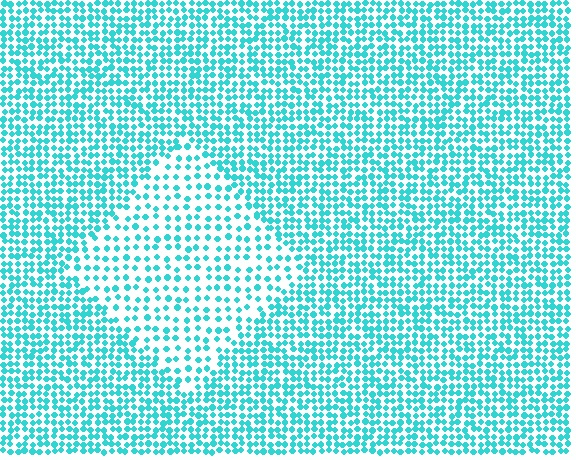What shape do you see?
I see a diamond.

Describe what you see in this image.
The image contains small cyan elements arranged at two different densities. A diamond-shaped region is visible where the elements are less densely packed than the surrounding area.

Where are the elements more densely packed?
The elements are more densely packed outside the diamond boundary.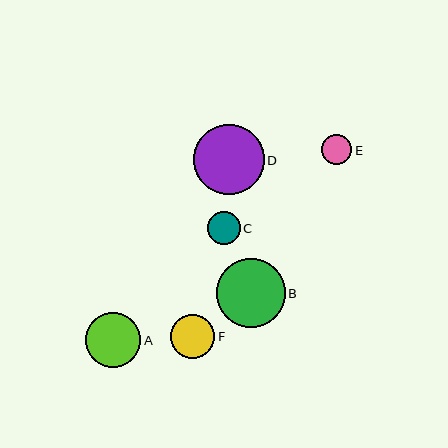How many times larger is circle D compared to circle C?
Circle D is approximately 2.1 times the size of circle C.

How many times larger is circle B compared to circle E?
Circle B is approximately 2.3 times the size of circle E.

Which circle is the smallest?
Circle E is the smallest with a size of approximately 31 pixels.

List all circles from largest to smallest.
From largest to smallest: D, B, A, F, C, E.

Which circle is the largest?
Circle D is the largest with a size of approximately 70 pixels.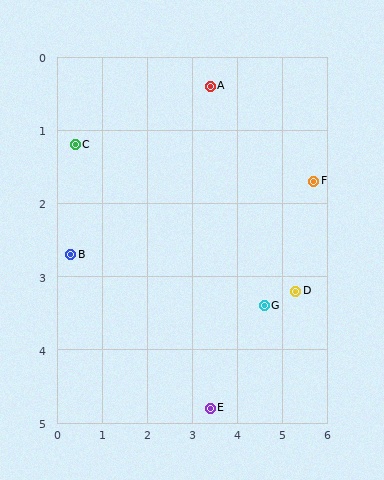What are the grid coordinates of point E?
Point E is at approximately (3.4, 4.8).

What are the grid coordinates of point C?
Point C is at approximately (0.4, 1.2).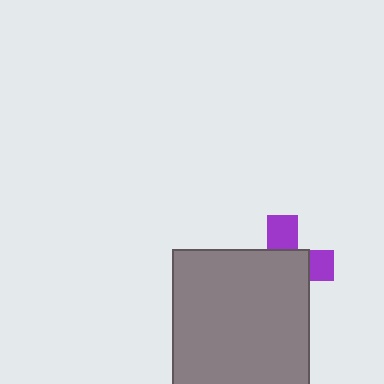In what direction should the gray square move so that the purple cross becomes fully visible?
The gray square should move toward the lower-left. That is the shortest direction to clear the overlap and leave the purple cross fully visible.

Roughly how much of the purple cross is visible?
A small part of it is visible (roughly 34%).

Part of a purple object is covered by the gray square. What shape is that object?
It is a cross.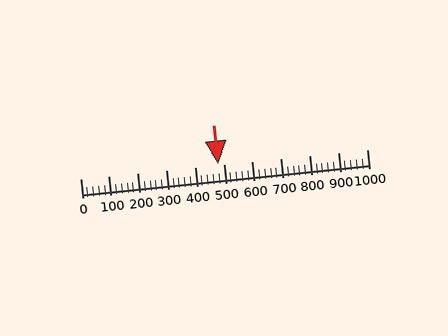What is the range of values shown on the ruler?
The ruler shows values from 0 to 1000.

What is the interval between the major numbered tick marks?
The major tick marks are spaced 100 units apart.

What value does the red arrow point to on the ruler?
The red arrow points to approximately 481.